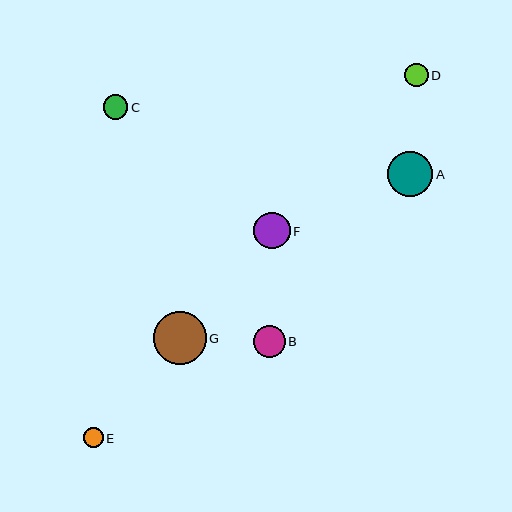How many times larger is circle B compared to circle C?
Circle B is approximately 1.3 times the size of circle C.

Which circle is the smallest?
Circle E is the smallest with a size of approximately 20 pixels.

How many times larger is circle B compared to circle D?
Circle B is approximately 1.3 times the size of circle D.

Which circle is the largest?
Circle G is the largest with a size of approximately 53 pixels.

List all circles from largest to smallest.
From largest to smallest: G, A, F, B, C, D, E.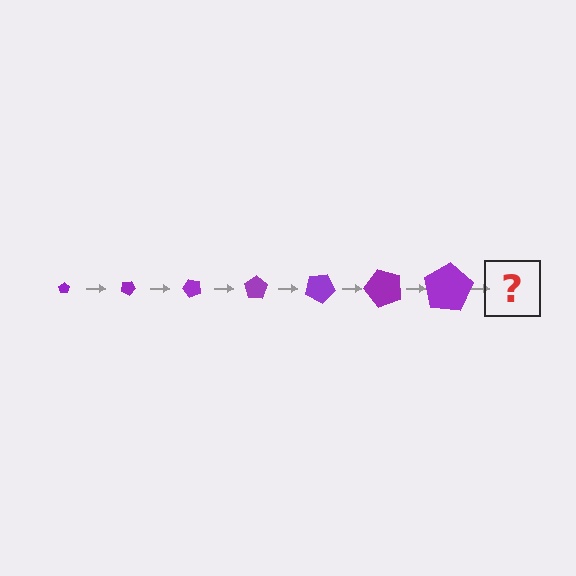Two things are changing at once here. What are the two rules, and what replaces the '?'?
The two rules are that the pentagon grows larger each step and it rotates 25 degrees each step. The '?' should be a pentagon, larger than the previous one and rotated 175 degrees from the start.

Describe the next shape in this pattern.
It should be a pentagon, larger than the previous one and rotated 175 degrees from the start.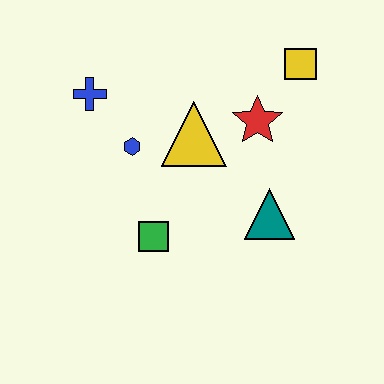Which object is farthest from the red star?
The blue cross is farthest from the red star.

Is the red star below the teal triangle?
No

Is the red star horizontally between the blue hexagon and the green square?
No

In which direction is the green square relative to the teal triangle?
The green square is to the left of the teal triangle.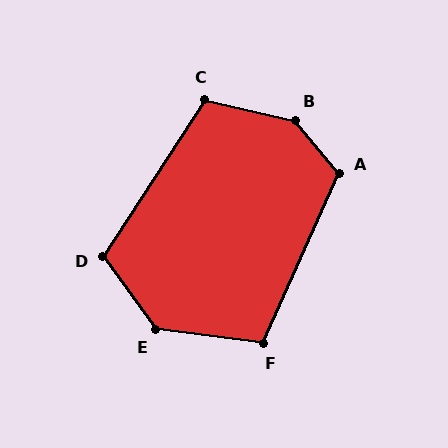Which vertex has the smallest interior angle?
F, at approximately 107 degrees.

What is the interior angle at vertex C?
Approximately 110 degrees (obtuse).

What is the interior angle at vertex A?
Approximately 117 degrees (obtuse).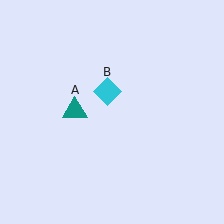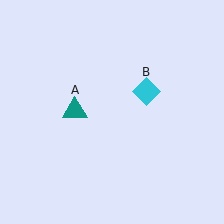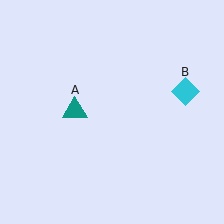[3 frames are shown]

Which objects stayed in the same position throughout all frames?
Teal triangle (object A) remained stationary.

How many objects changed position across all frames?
1 object changed position: cyan diamond (object B).